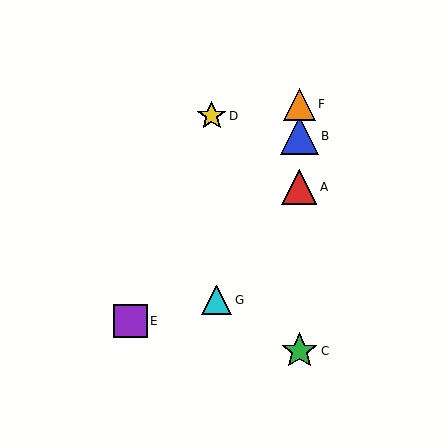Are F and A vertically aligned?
Yes, both are at x≈299.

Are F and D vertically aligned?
No, F is at x≈299 and D is at x≈212.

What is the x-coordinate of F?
Object F is at x≈299.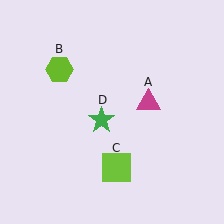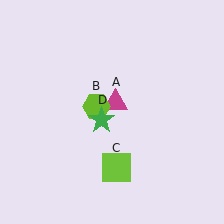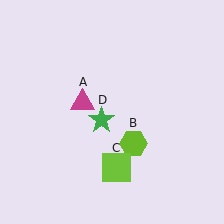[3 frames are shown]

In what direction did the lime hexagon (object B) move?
The lime hexagon (object B) moved down and to the right.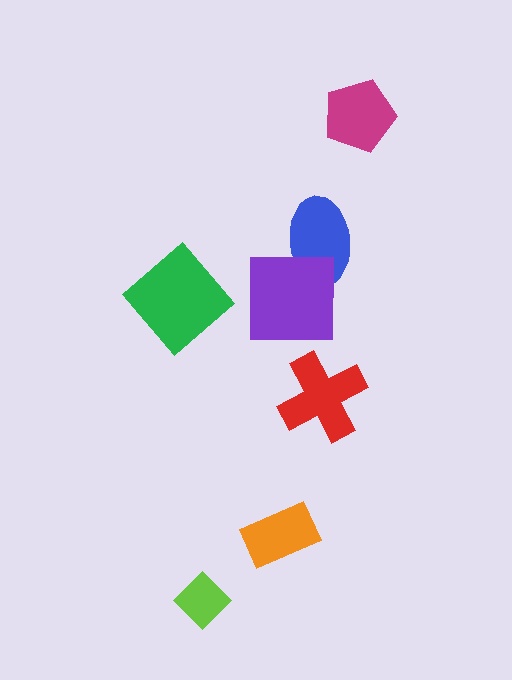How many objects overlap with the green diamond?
0 objects overlap with the green diamond.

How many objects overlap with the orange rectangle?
0 objects overlap with the orange rectangle.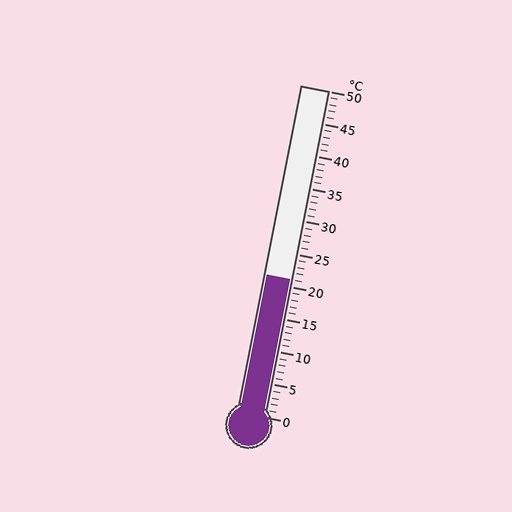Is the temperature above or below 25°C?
The temperature is below 25°C.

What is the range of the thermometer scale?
The thermometer scale ranges from 0°C to 50°C.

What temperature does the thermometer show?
The thermometer shows approximately 21°C.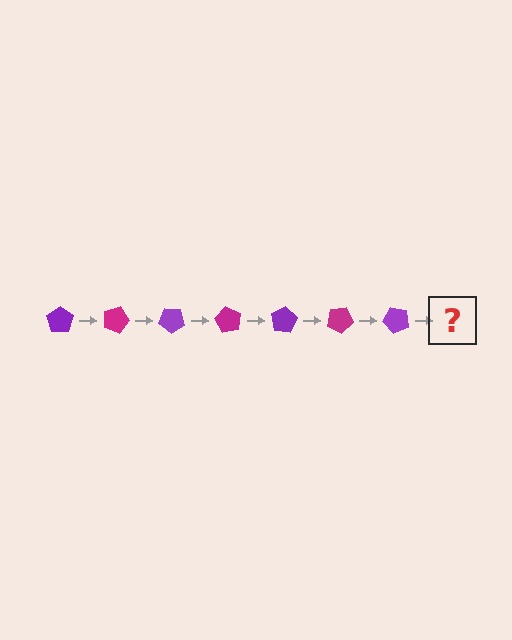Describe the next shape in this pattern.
It should be a magenta pentagon, rotated 140 degrees from the start.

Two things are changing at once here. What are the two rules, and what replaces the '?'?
The two rules are that it rotates 20 degrees each step and the color cycles through purple and magenta. The '?' should be a magenta pentagon, rotated 140 degrees from the start.